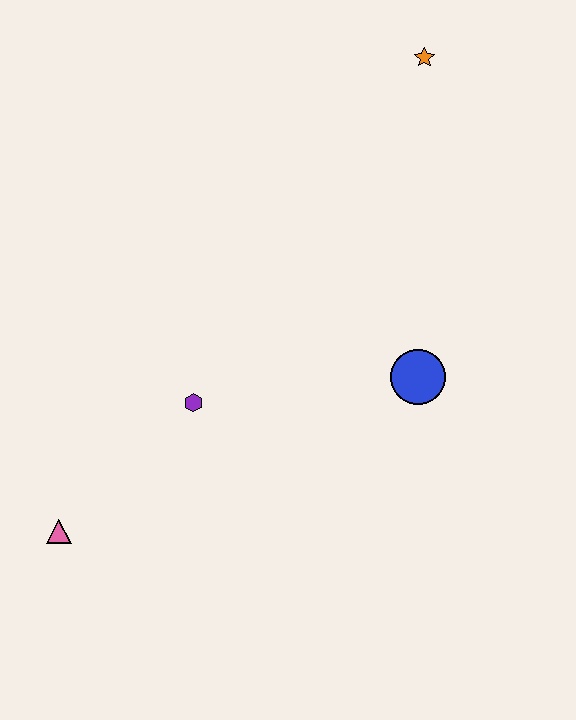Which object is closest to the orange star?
The blue circle is closest to the orange star.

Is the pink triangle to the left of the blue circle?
Yes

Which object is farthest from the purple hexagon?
The orange star is farthest from the purple hexagon.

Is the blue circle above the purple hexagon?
Yes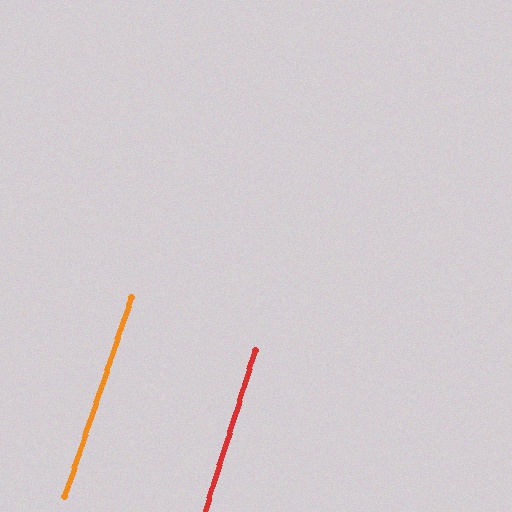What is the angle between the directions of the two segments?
Approximately 1 degree.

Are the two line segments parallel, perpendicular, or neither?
Parallel — their directions differ by only 1.2°.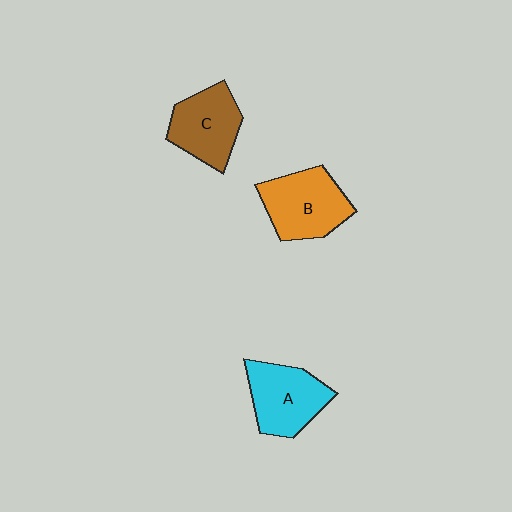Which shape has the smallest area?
Shape C (brown).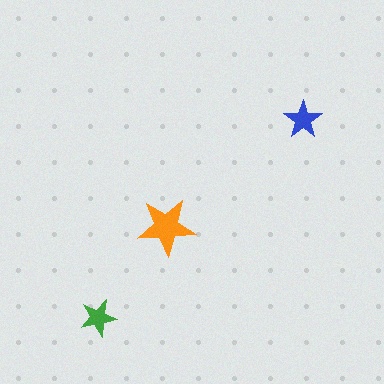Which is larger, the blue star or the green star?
The blue one.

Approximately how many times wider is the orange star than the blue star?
About 1.5 times wider.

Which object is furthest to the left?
The green star is leftmost.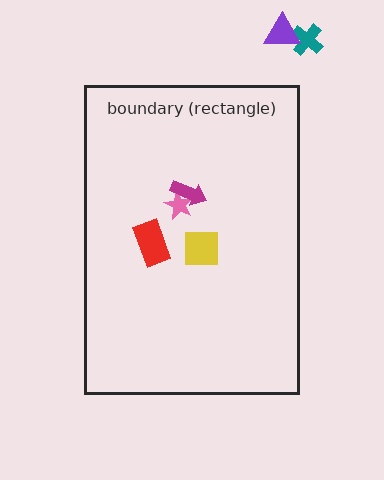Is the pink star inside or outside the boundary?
Inside.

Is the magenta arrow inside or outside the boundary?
Inside.